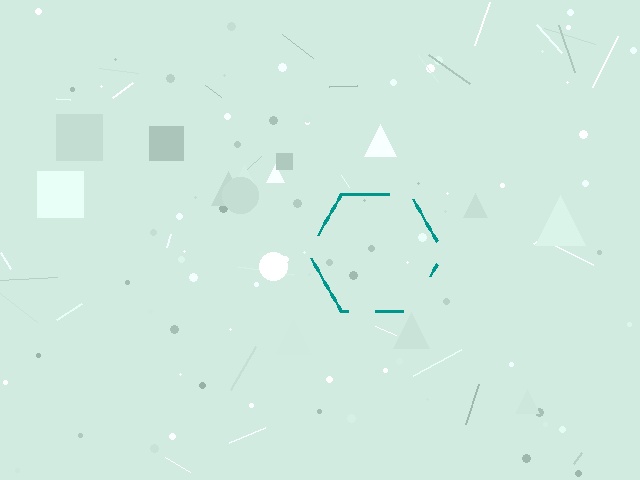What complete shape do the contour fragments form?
The contour fragments form a hexagon.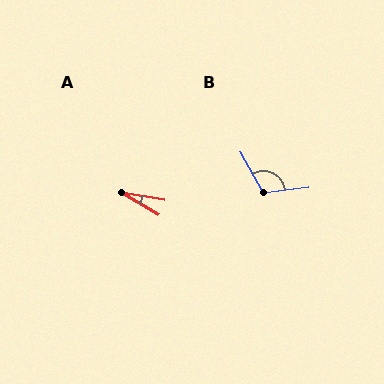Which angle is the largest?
B, at approximately 112 degrees.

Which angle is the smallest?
A, at approximately 21 degrees.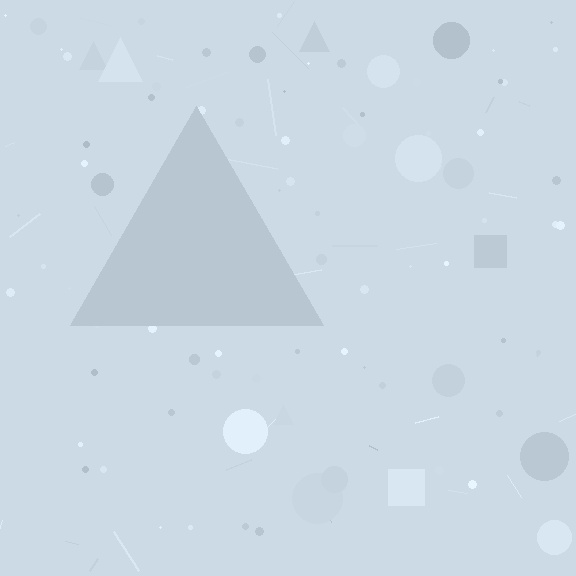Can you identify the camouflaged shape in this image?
The camouflaged shape is a triangle.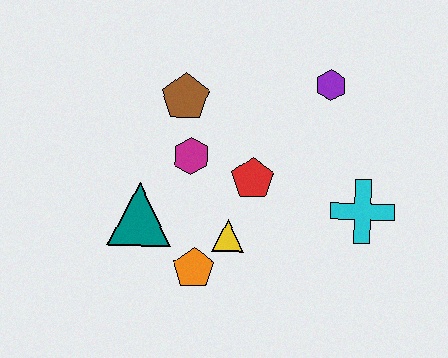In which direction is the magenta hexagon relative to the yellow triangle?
The magenta hexagon is above the yellow triangle.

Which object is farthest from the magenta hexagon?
The cyan cross is farthest from the magenta hexagon.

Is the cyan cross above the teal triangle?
Yes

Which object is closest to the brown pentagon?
The magenta hexagon is closest to the brown pentagon.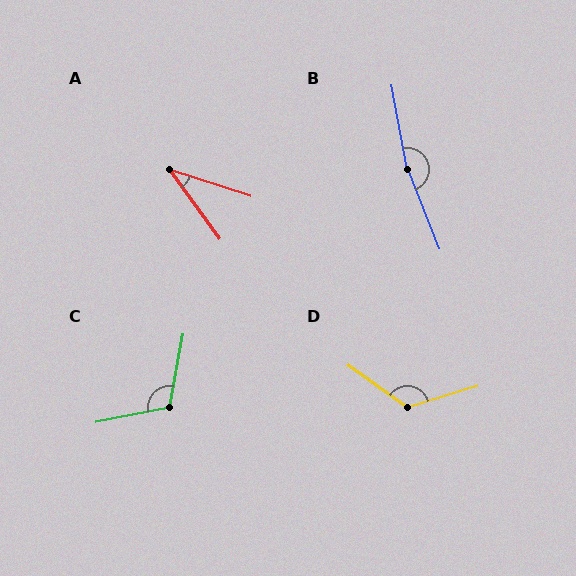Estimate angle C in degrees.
Approximately 112 degrees.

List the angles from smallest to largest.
A (36°), C (112°), D (128°), B (169°).